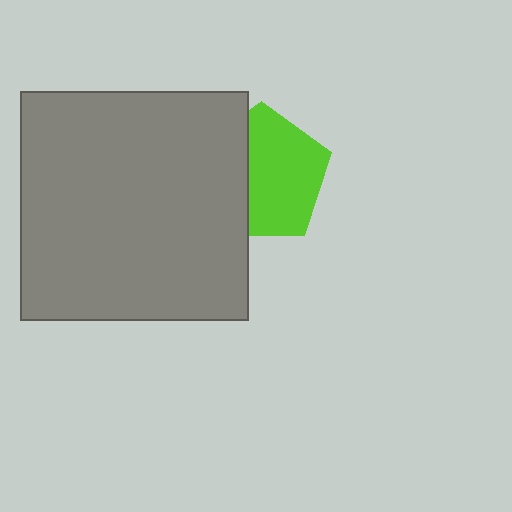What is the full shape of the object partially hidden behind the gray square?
The partially hidden object is a lime pentagon.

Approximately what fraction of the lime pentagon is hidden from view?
Roughly 39% of the lime pentagon is hidden behind the gray square.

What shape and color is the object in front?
The object in front is a gray square.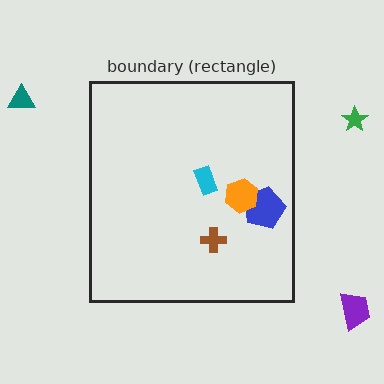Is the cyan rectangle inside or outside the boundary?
Inside.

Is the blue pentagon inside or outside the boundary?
Inside.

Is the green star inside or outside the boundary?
Outside.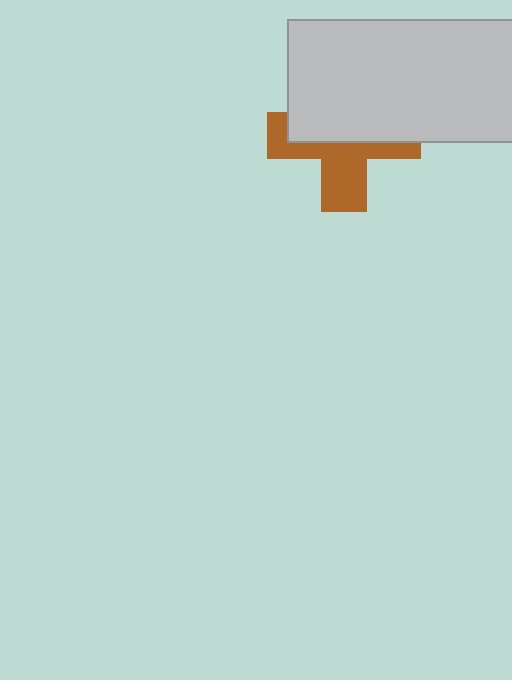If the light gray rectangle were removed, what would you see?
You would see the complete brown cross.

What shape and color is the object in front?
The object in front is a light gray rectangle.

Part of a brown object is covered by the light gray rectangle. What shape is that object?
It is a cross.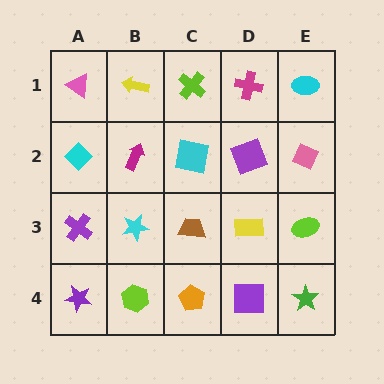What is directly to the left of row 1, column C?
A yellow arrow.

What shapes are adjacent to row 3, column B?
A magenta arrow (row 2, column B), a lime hexagon (row 4, column B), a purple cross (row 3, column A), a brown trapezoid (row 3, column C).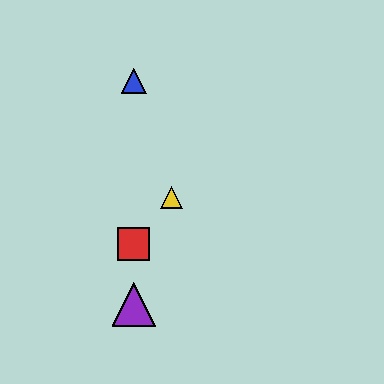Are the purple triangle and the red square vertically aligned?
Yes, both are at x≈134.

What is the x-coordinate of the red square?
The red square is at x≈134.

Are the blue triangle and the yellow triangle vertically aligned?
No, the blue triangle is at x≈134 and the yellow triangle is at x≈172.